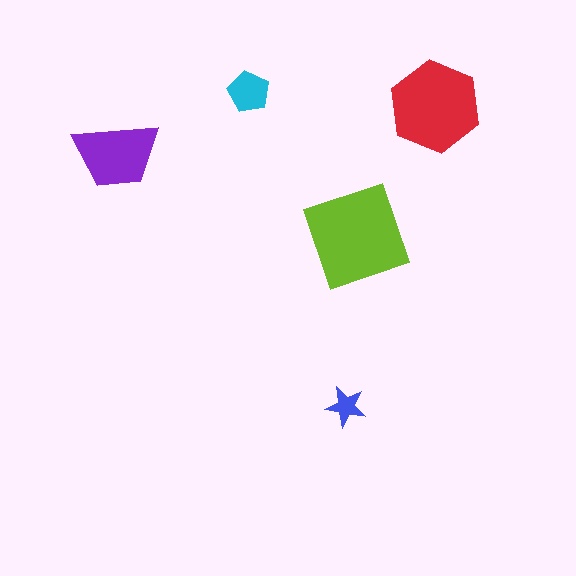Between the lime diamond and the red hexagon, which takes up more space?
The lime diamond.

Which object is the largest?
The lime diamond.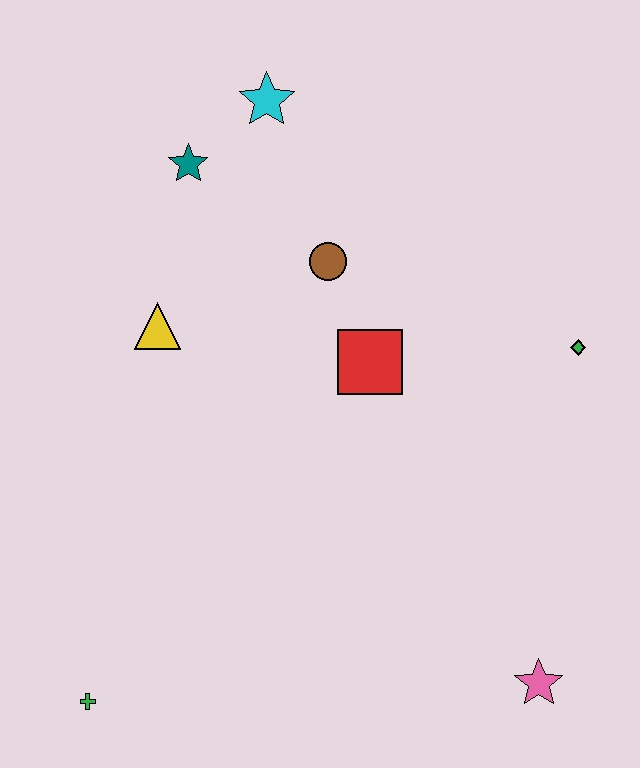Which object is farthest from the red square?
The green cross is farthest from the red square.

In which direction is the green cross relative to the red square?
The green cross is below the red square.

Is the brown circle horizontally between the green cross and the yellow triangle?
No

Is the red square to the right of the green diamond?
No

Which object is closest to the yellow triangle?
The teal star is closest to the yellow triangle.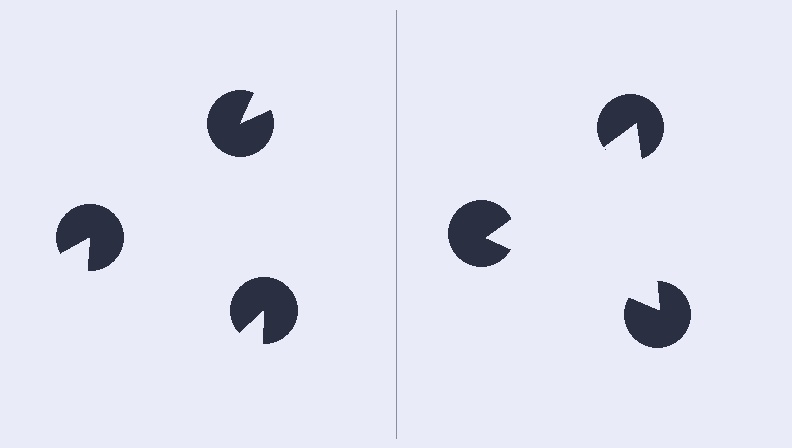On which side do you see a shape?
An illusory triangle appears on the right side. On the left side the wedge cuts are rotated, so no coherent shape forms.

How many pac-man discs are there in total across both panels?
6 — 3 on each side.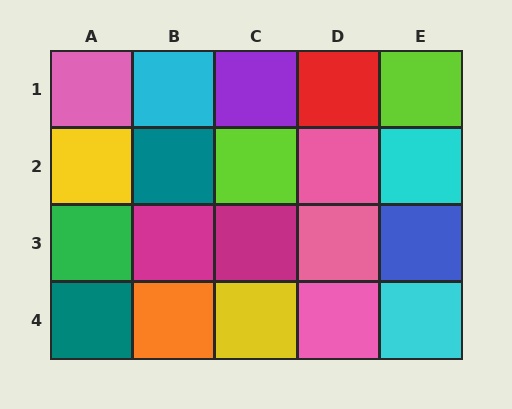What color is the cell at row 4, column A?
Teal.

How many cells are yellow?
2 cells are yellow.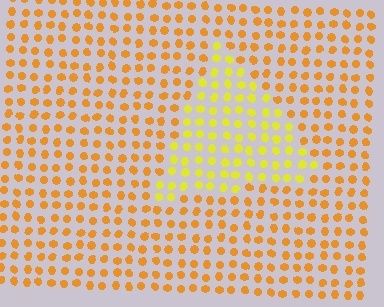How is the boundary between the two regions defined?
The boundary is defined purely by a slight shift in hue (about 30 degrees). Spacing, size, and orientation are identical on both sides.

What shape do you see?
I see a triangle.